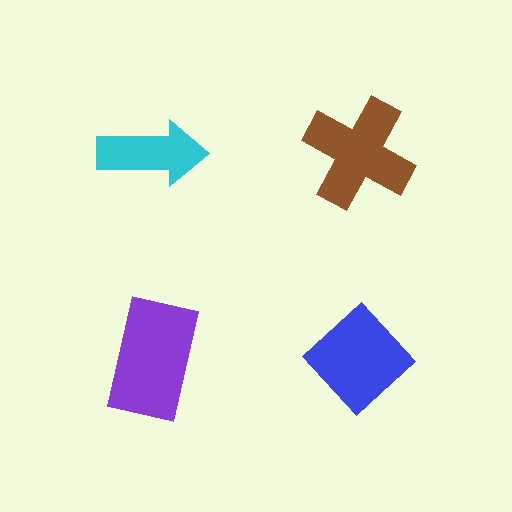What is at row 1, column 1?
A cyan arrow.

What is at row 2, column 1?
A purple rectangle.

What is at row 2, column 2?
A blue diamond.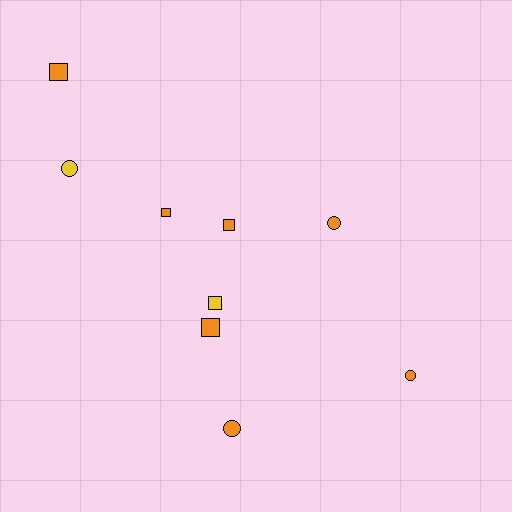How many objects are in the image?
There are 9 objects.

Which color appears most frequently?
Orange, with 7 objects.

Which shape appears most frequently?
Square, with 5 objects.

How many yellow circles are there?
There is 1 yellow circle.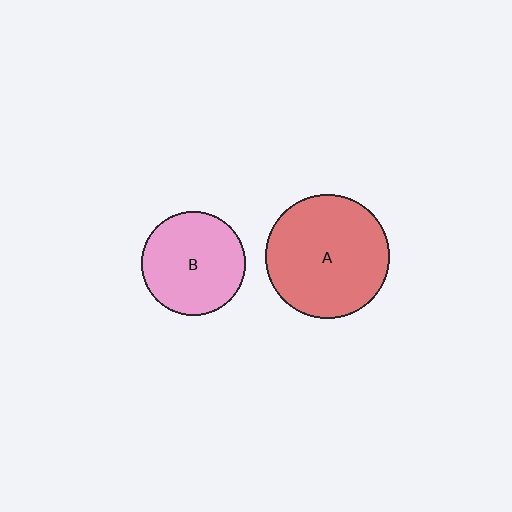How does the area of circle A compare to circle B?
Approximately 1.4 times.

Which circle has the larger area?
Circle A (red).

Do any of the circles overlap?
No, none of the circles overlap.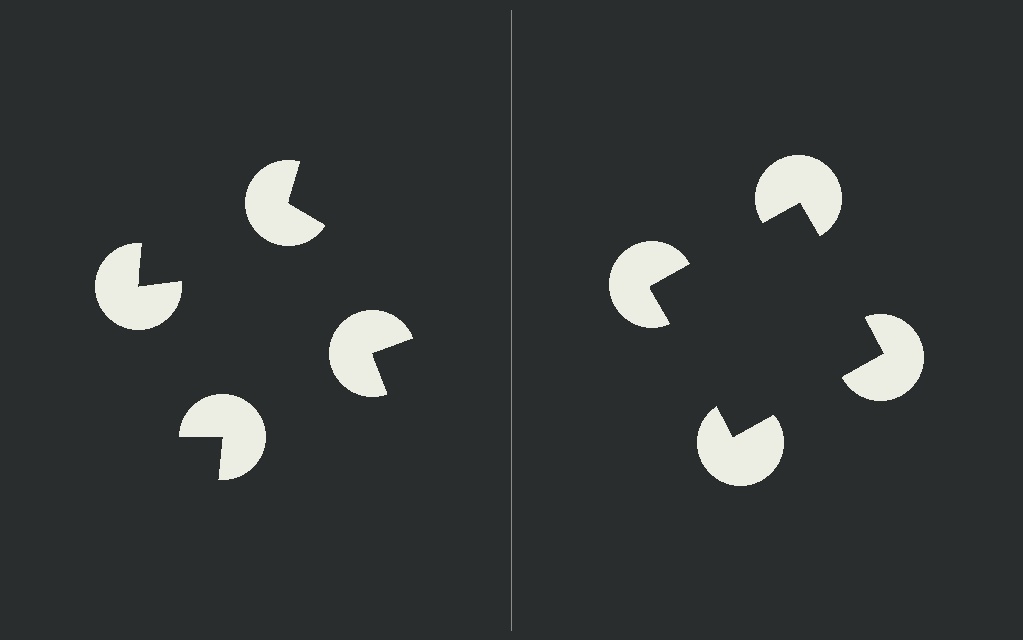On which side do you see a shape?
An illusory square appears on the right side. On the left side the wedge cuts are rotated, so no coherent shape forms.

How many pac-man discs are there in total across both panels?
8 — 4 on each side.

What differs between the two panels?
The pac-man discs are positioned identically on both sides; only the wedge orientations differ. On the right they align to a square; on the left they are misaligned.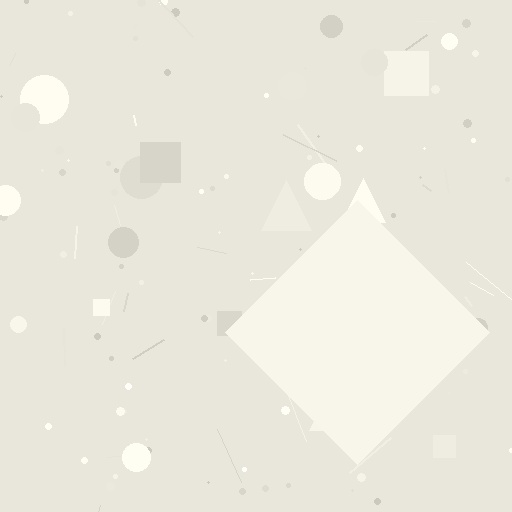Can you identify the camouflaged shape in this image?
The camouflaged shape is a diamond.